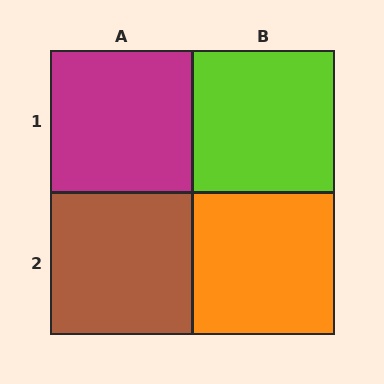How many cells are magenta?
1 cell is magenta.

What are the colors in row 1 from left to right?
Magenta, lime.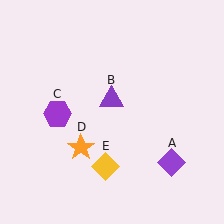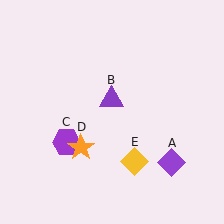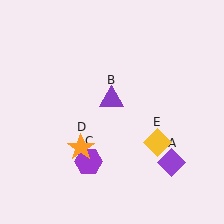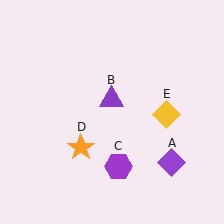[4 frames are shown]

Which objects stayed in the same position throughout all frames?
Purple diamond (object A) and purple triangle (object B) and orange star (object D) remained stationary.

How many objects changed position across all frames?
2 objects changed position: purple hexagon (object C), yellow diamond (object E).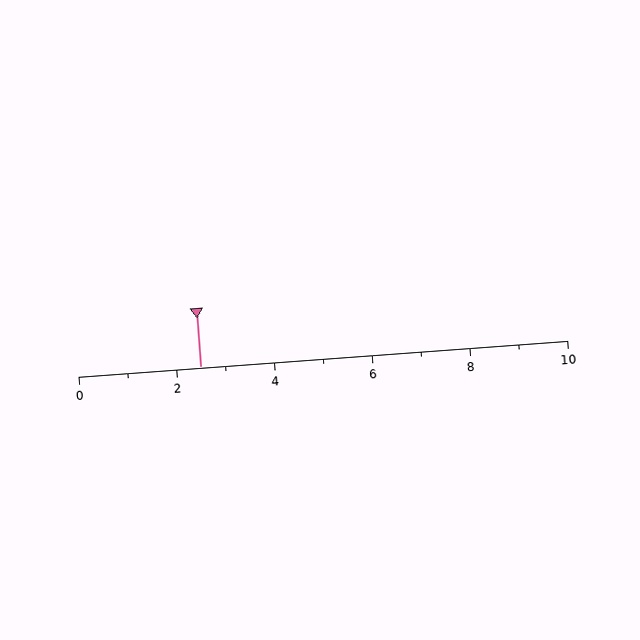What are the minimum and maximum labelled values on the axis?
The axis runs from 0 to 10.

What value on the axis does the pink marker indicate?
The marker indicates approximately 2.5.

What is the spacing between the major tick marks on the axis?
The major ticks are spaced 2 apart.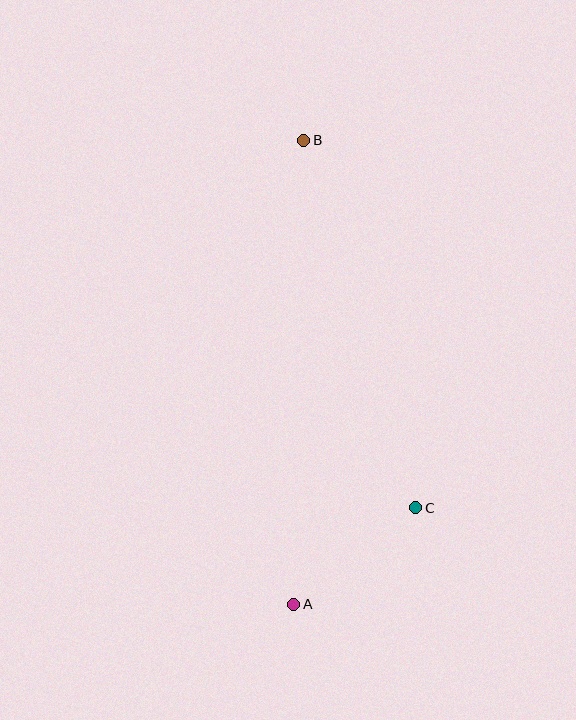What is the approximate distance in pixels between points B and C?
The distance between B and C is approximately 384 pixels.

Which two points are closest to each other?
Points A and C are closest to each other.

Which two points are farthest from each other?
Points A and B are farthest from each other.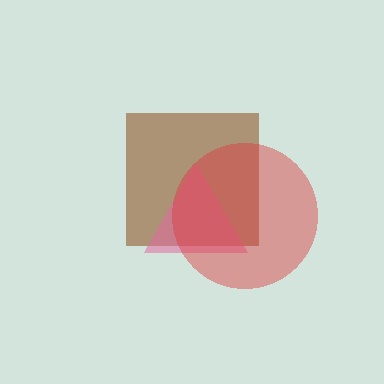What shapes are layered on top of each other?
The layered shapes are: a brown square, a pink triangle, a red circle.